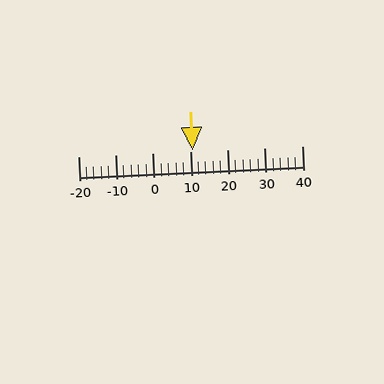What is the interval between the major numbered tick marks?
The major tick marks are spaced 10 units apart.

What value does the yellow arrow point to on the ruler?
The yellow arrow points to approximately 11.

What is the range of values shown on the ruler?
The ruler shows values from -20 to 40.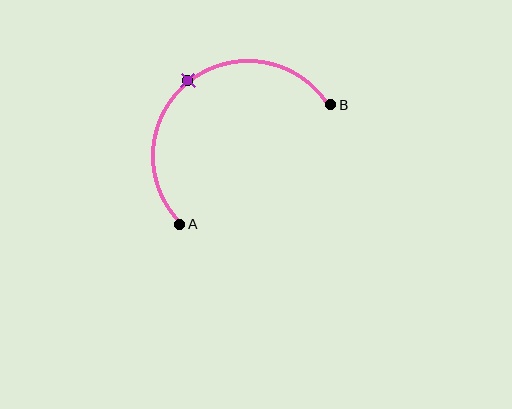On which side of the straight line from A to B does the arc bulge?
The arc bulges above and to the left of the straight line connecting A and B.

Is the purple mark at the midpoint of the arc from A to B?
Yes. The purple mark lies on the arc at equal arc-length from both A and B — it is the arc midpoint.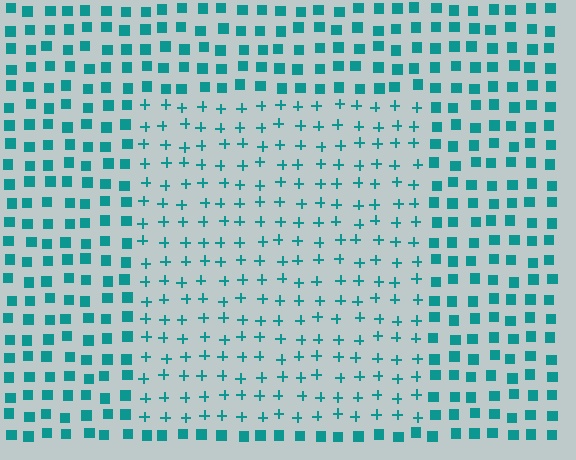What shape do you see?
I see a rectangle.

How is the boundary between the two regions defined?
The boundary is defined by a change in element shape: plus signs inside vs. squares outside. All elements share the same color and spacing.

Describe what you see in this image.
The image is filled with small teal elements arranged in a uniform grid. A rectangle-shaped region contains plus signs, while the surrounding area contains squares. The boundary is defined purely by the change in element shape.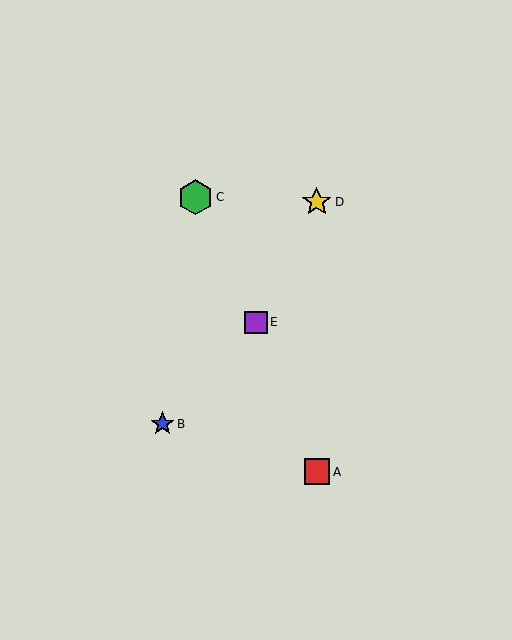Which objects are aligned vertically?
Objects A, D are aligned vertically.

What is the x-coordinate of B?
Object B is at x≈163.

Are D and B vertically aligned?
No, D is at x≈317 and B is at x≈163.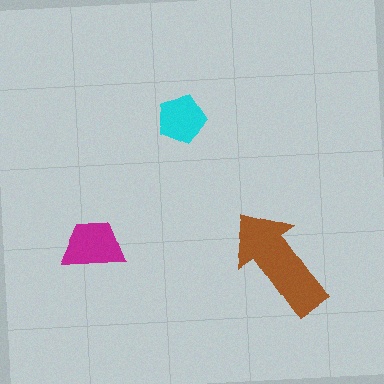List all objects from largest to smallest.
The brown arrow, the magenta trapezoid, the cyan pentagon.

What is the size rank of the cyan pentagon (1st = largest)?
3rd.